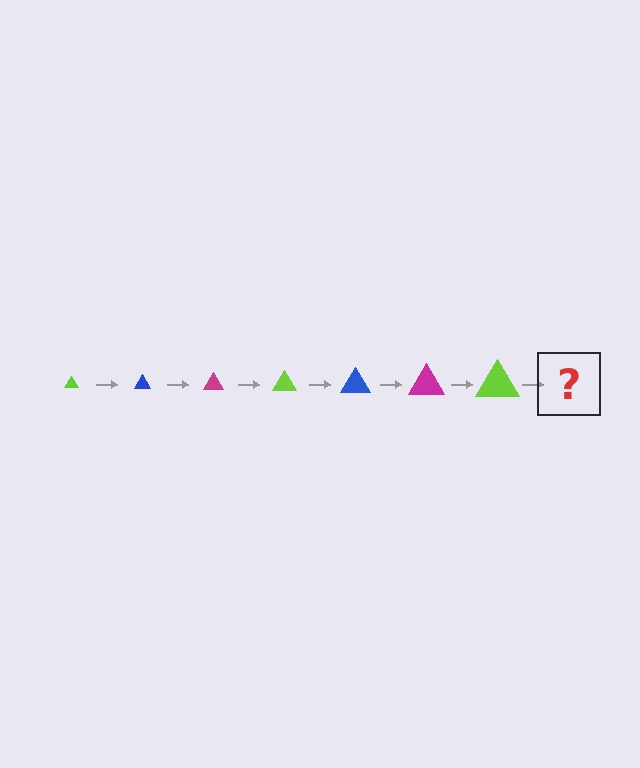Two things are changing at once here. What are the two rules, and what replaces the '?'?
The two rules are that the triangle grows larger each step and the color cycles through lime, blue, and magenta. The '?' should be a blue triangle, larger than the previous one.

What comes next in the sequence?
The next element should be a blue triangle, larger than the previous one.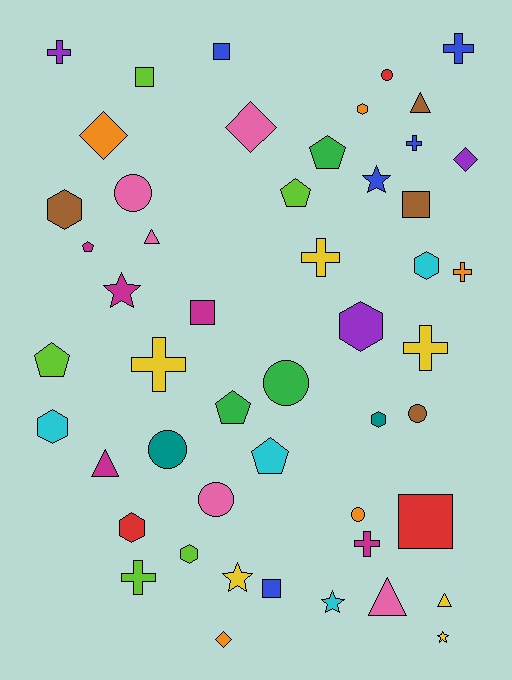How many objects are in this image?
There are 50 objects.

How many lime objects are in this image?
There are 5 lime objects.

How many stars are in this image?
There are 5 stars.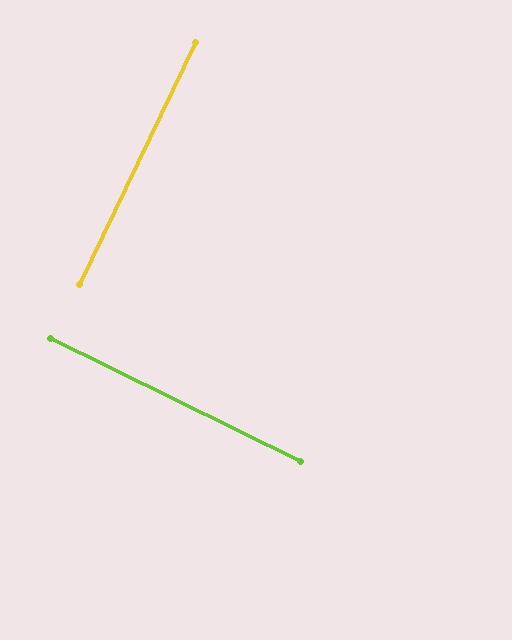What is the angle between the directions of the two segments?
Approximately 89 degrees.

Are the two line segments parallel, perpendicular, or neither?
Perpendicular — they meet at approximately 89°.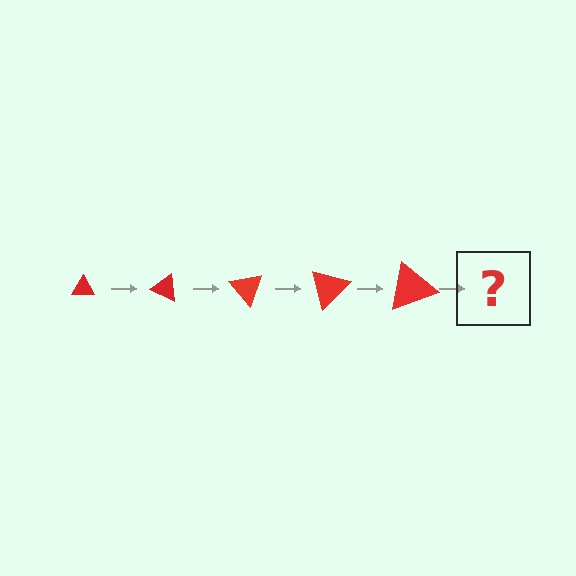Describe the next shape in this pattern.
It should be a triangle, larger than the previous one and rotated 125 degrees from the start.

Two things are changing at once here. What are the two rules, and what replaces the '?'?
The two rules are that the triangle grows larger each step and it rotates 25 degrees each step. The '?' should be a triangle, larger than the previous one and rotated 125 degrees from the start.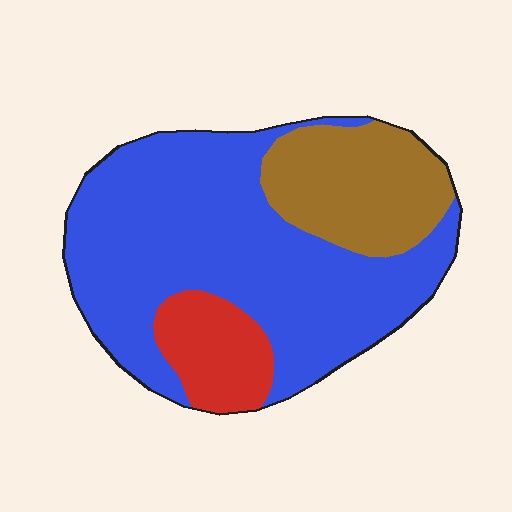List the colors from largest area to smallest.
From largest to smallest: blue, brown, red.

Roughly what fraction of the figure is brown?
Brown takes up about one fifth (1/5) of the figure.